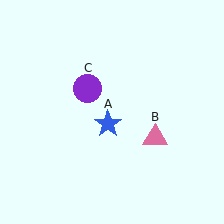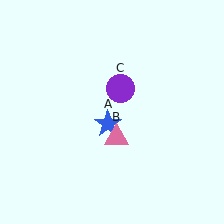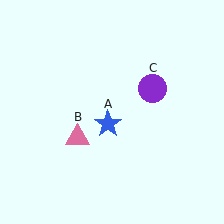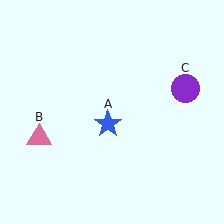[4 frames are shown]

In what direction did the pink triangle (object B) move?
The pink triangle (object B) moved left.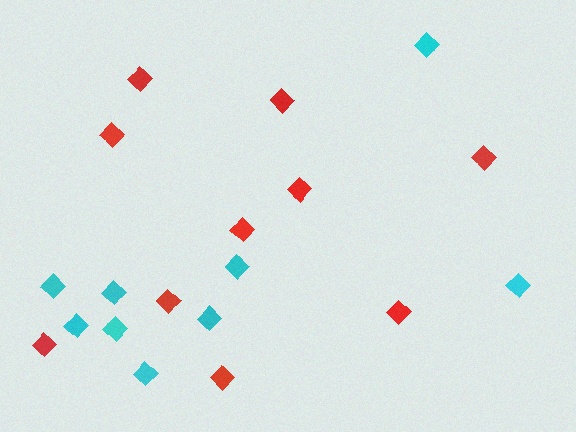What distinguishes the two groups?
There are 2 groups: one group of cyan diamonds (9) and one group of red diamonds (10).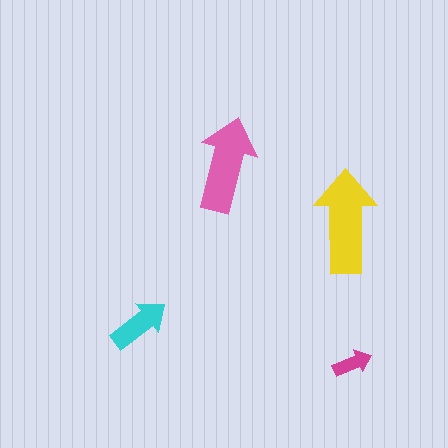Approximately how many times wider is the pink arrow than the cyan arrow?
About 1.5 times wider.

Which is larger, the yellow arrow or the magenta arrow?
The yellow one.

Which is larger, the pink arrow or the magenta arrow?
The pink one.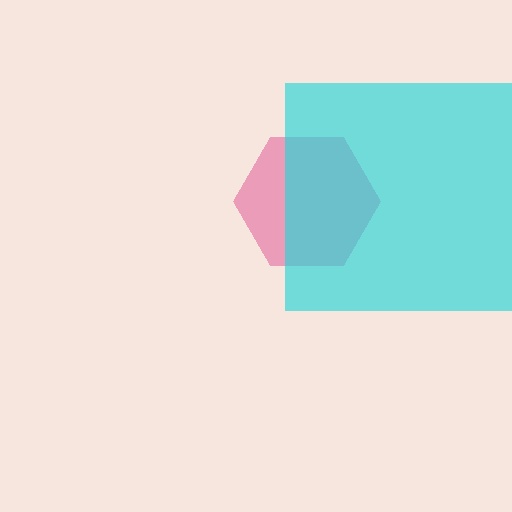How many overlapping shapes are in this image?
There are 2 overlapping shapes in the image.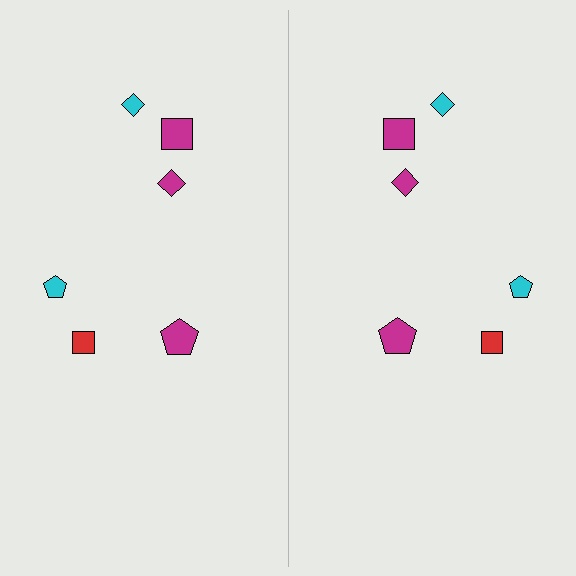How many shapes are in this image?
There are 12 shapes in this image.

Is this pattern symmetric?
Yes, this pattern has bilateral (reflection) symmetry.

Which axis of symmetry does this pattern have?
The pattern has a vertical axis of symmetry running through the center of the image.